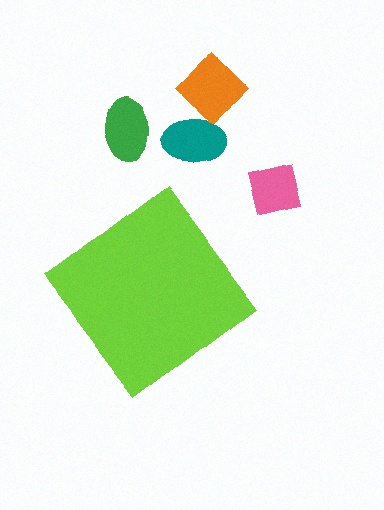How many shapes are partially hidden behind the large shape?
0 shapes are partially hidden.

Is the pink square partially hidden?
No, the pink square is fully visible.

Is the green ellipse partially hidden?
No, the green ellipse is fully visible.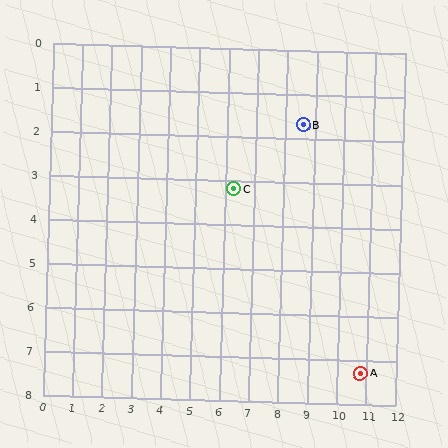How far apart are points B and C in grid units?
Points B and C are about 2.7 grid units apart.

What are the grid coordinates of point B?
Point B is at approximately (8.6, 1.7).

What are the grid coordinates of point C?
Point C is at approximately (6.3, 3.2).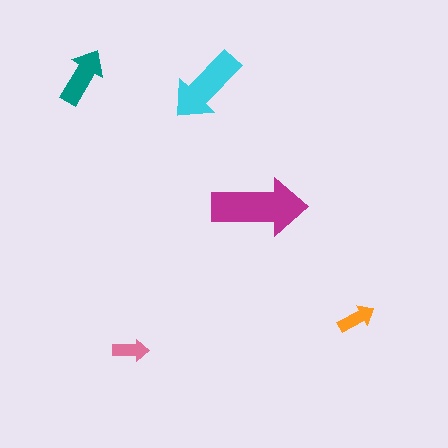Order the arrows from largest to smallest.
the magenta one, the cyan one, the teal one, the orange one, the pink one.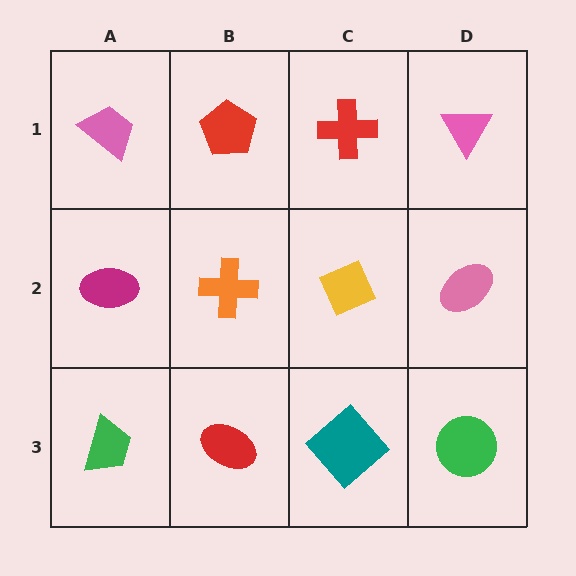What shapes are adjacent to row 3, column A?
A magenta ellipse (row 2, column A), a red ellipse (row 3, column B).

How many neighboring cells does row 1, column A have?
2.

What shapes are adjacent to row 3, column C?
A yellow diamond (row 2, column C), a red ellipse (row 3, column B), a green circle (row 3, column D).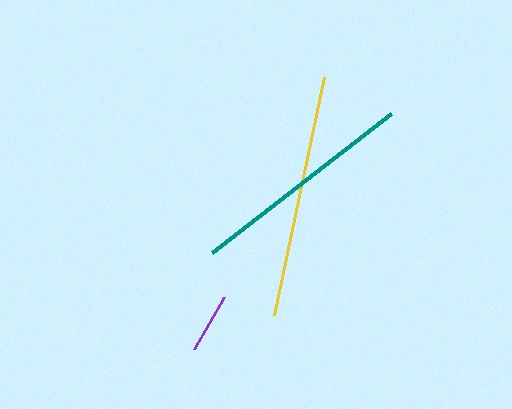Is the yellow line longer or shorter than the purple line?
The yellow line is longer than the purple line.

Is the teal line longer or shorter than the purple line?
The teal line is longer than the purple line.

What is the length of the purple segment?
The purple segment is approximately 60 pixels long.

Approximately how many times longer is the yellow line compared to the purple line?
The yellow line is approximately 4.0 times the length of the purple line.